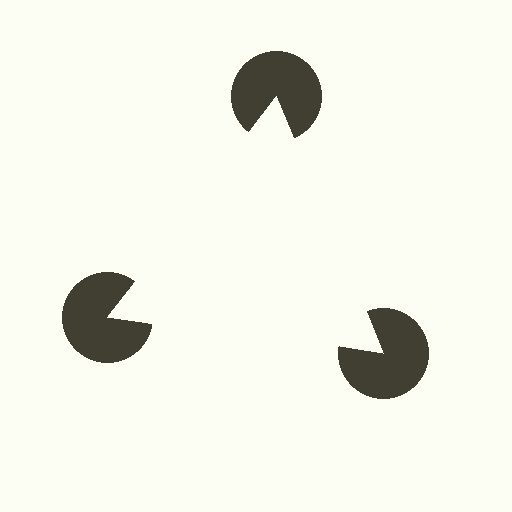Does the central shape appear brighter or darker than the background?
It typically appears slightly brighter than the background, even though no actual brightness change is drawn.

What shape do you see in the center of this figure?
An illusory triangle — its edges are inferred from the aligned wedge cuts in the pac-man discs, not physically drawn.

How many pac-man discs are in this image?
There are 3 — one at each vertex of the illusory triangle.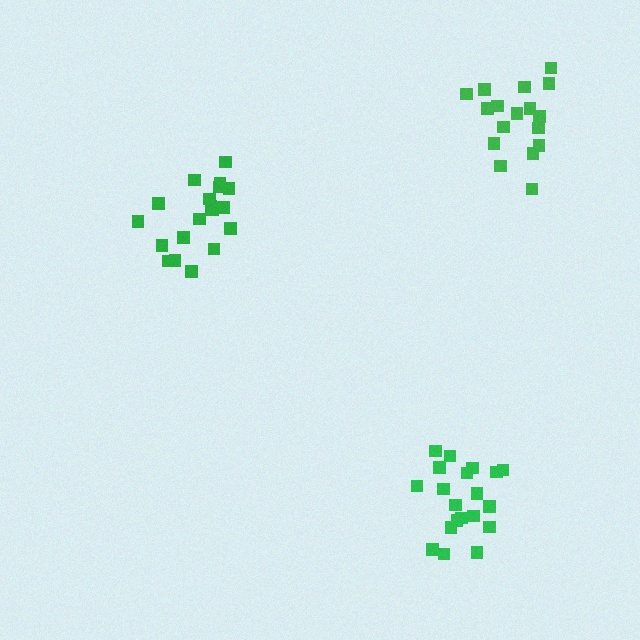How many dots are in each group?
Group 1: 17 dots, Group 2: 20 dots, Group 3: 20 dots (57 total).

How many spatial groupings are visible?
There are 3 spatial groupings.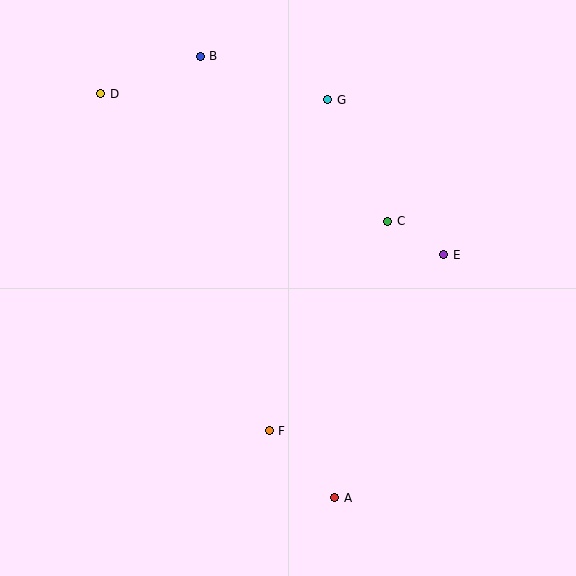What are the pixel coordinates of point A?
Point A is at (335, 498).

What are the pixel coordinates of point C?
Point C is at (388, 221).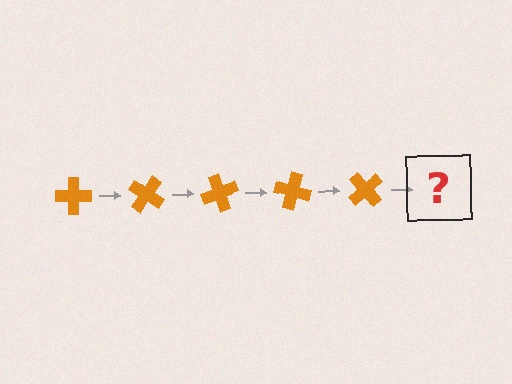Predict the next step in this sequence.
The next step is an orange cross rotated 175 degrees.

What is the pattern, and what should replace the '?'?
The pattern is that the cross rotates 35 degrees each step. The '?' should be an orange cross rotated 175 degrees.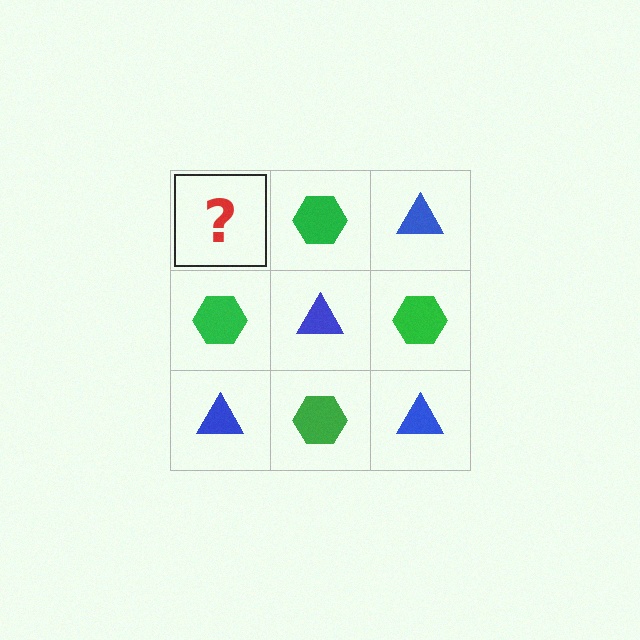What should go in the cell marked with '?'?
The missing cell should contain a blue triangle.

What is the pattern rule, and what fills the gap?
The rule is that it alternates blue triangle and green hexagon in a checkerboard pattern. The gap should be filled with a blue triangle.